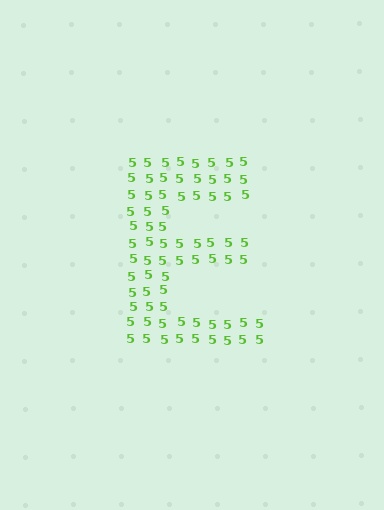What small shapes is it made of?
It is made of small digit 5's.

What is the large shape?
The large shape is the letter E.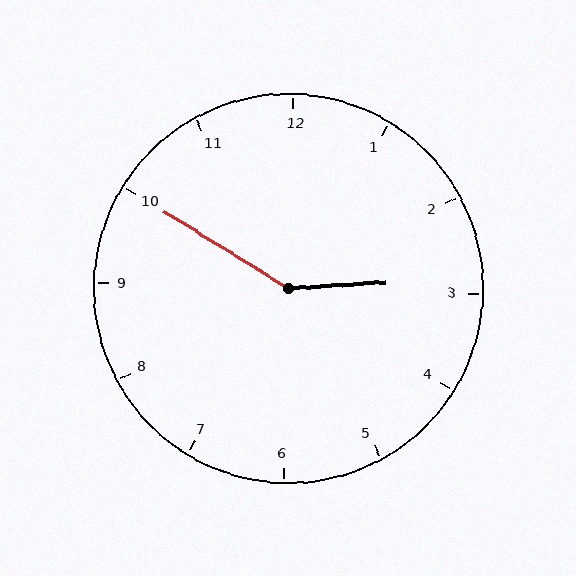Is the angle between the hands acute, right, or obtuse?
It is obtuse.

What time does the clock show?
2:50.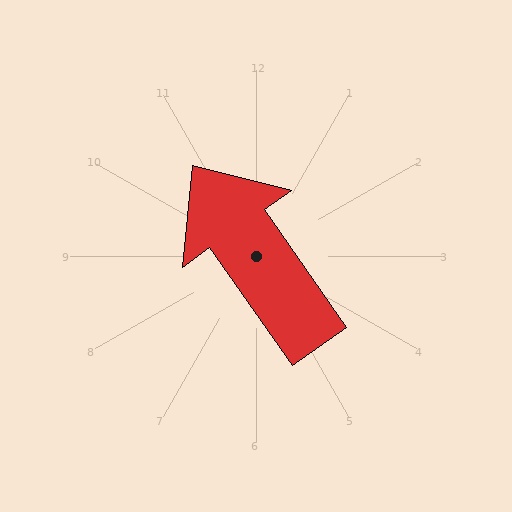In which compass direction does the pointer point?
Northwest.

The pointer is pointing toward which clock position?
Roughly 11 o'clock.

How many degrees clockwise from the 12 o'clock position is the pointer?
Approximately 325 degrees.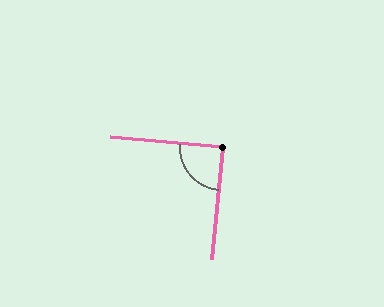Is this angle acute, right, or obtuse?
It is approximately a right angle.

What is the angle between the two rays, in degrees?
Approximately 90 degrees.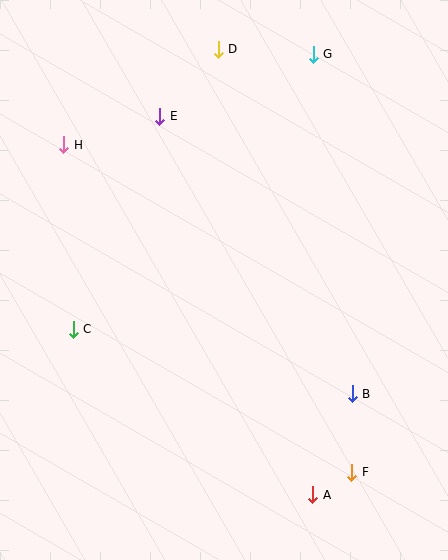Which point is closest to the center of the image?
Point C at (73, 329) is closest to the center.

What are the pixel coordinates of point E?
Point E is at (160, 116).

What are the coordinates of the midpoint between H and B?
The midpoint between H and B is at (208, 269).